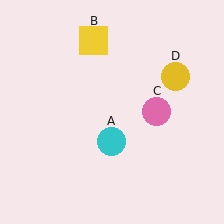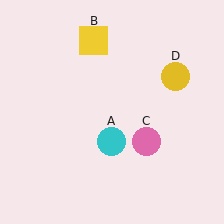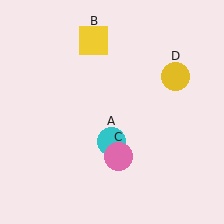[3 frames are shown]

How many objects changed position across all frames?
1 object changed position: pink circle (object C).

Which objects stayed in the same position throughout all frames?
Cyan circle (object A) and yellow square (object B) and yellow circle (object D) remained stationary.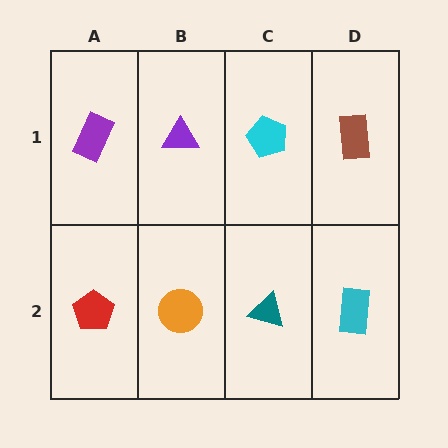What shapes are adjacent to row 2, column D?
A brown rectangle (row 1, column D), a teal triangle (row 2, column C).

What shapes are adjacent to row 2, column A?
A purple rectangle (row 1, column A), an orange circle (row 2, column B).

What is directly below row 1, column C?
A teal triangle.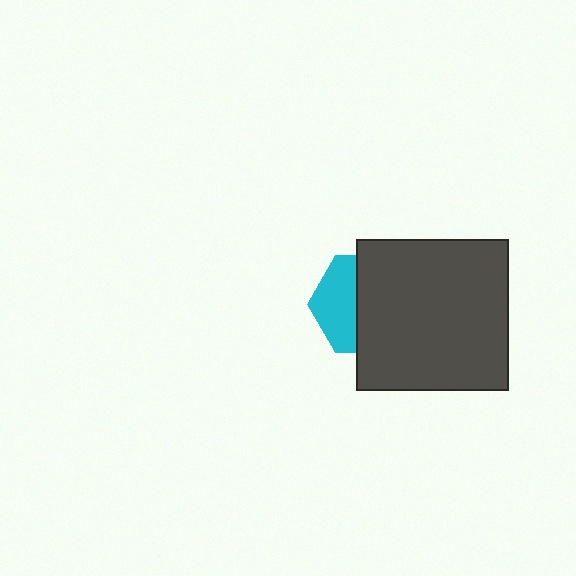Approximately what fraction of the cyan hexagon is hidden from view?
Roughly 59% of the cyan hexagon is hidden behind the dark gray square.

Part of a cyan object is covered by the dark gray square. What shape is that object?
It is a hexagon.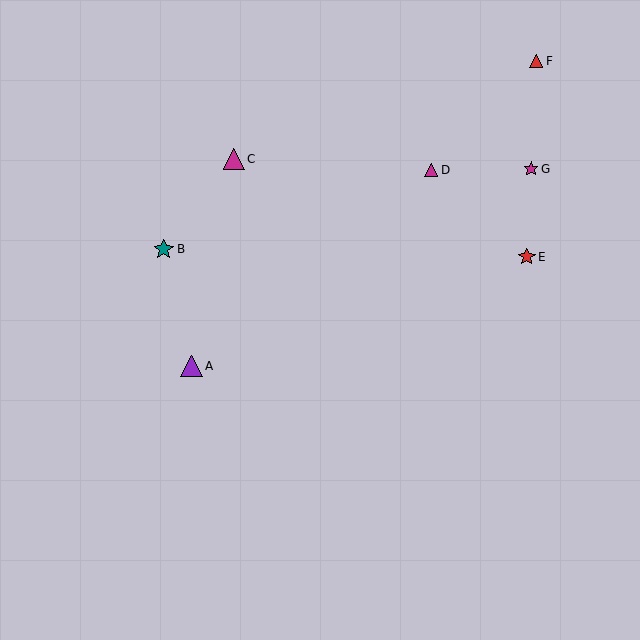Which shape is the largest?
The purple triangle (labeled A) is the largest.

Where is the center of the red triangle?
The center of the red triangle is at (536, 61).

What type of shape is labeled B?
Shape B is a teal star.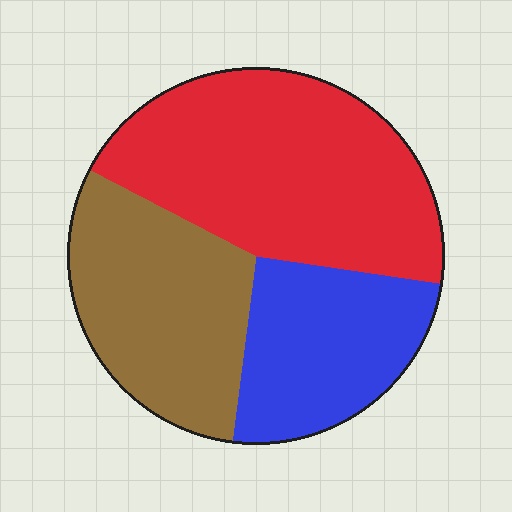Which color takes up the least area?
Blue, at roughly 25%.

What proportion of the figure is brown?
Brown takes up about one third (1/3) of the figure.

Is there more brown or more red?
Red.